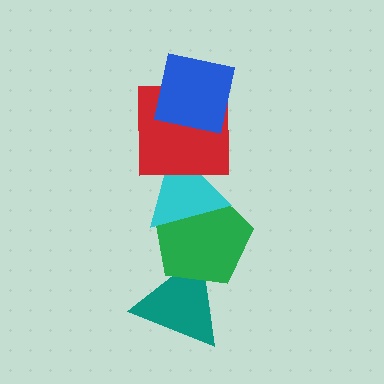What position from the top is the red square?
The red square is 2nd from the top.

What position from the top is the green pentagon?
The green pentagon is 4th from the top.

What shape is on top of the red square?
The blue square is on top of the red square.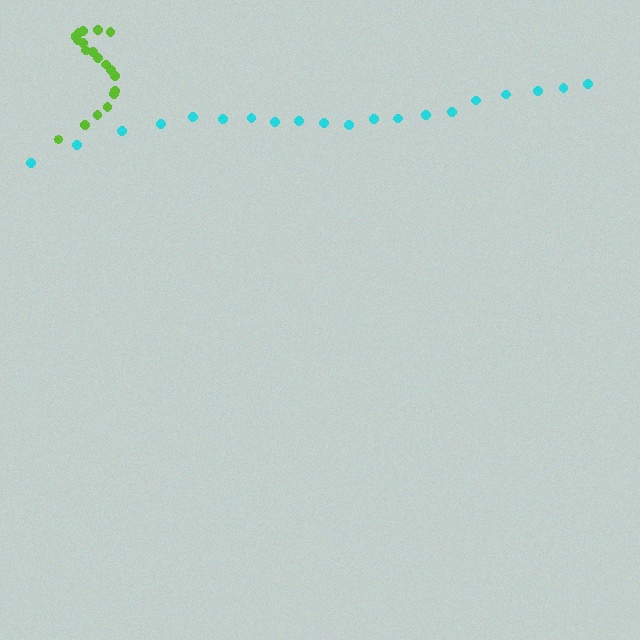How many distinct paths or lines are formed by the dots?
There are 2 distinct paths.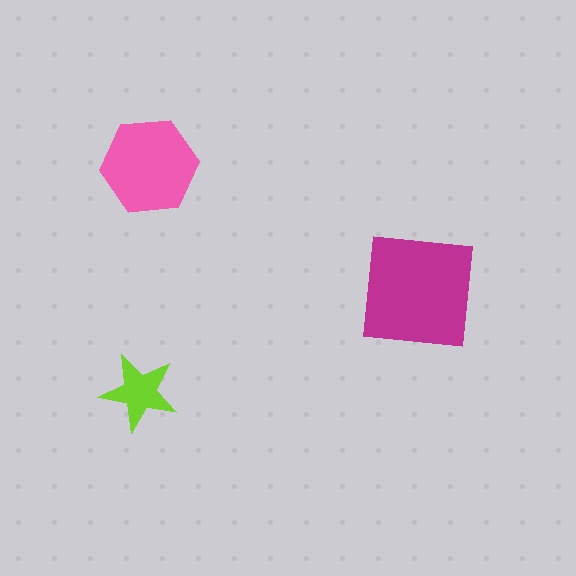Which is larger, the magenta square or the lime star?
The magenta square.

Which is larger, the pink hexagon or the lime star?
The pink hexagon.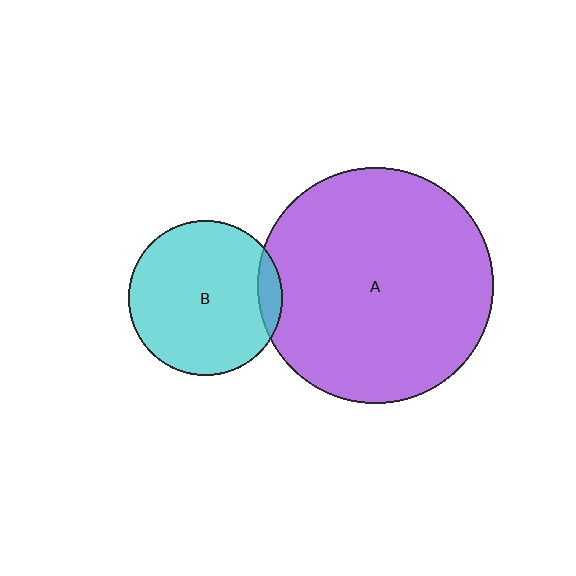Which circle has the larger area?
Circle A (purple).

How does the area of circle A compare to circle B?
Approximately 2.3 times.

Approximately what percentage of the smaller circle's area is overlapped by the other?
Approximately 10%.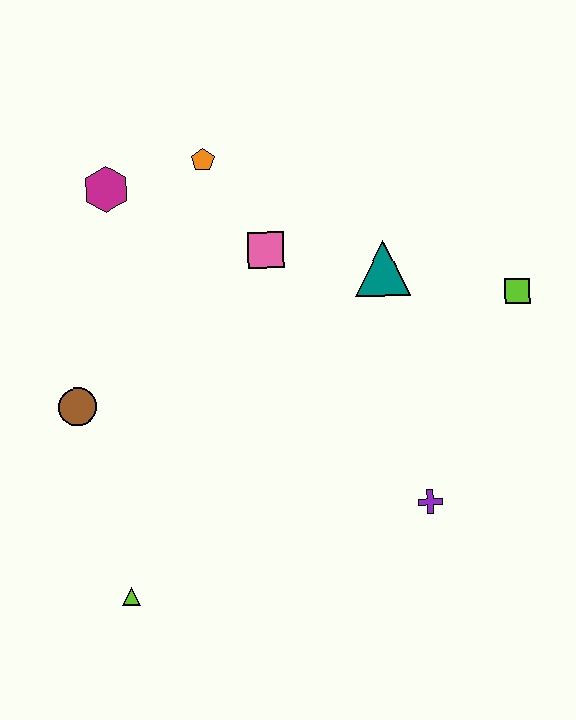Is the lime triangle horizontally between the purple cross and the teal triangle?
No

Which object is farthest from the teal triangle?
The lime triangle is farthest from the teal triangle.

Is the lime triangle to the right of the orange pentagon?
No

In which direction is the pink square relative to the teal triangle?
The pink square is to the left of the teal triangle.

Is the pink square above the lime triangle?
Yes